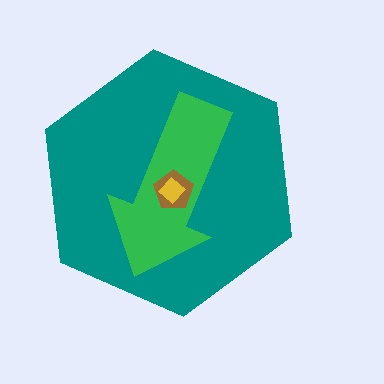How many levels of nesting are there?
4.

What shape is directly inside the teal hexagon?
The green arrow.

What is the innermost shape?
The yellow diamond.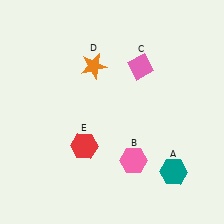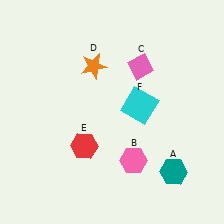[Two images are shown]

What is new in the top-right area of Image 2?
A cyan square (F) was added in the top-right area of Image 2.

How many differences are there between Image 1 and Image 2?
There is 1 difference between the two images.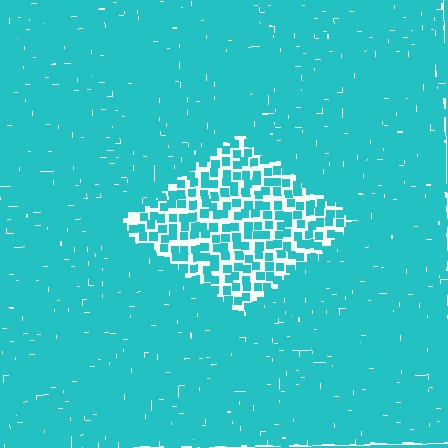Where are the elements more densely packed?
The elements are more densely packed outside the diamond boundary.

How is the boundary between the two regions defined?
The boundary is defined by a change in element density (approximately 2.4x ratio). All elements are the same color, size, and shape.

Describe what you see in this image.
The image contains small cyan elements arranged at two different densities. A diamond-shaped region is visible where the elements are less densely packed than the surrounding area.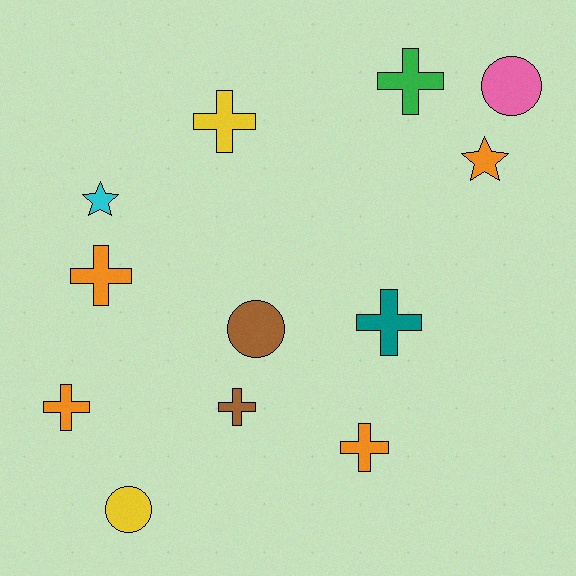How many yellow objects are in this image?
There are 2 yellow objects.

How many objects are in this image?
There are 12 objects.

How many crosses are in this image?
There are 7 crosses.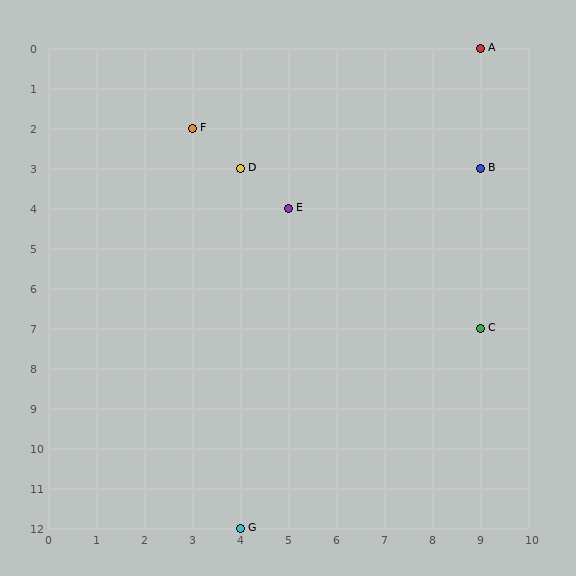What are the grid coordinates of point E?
Point E is at grid coordinates (5, 4).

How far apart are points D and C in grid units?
Points D and C are 5 columns and 4 rows apart (about 6.4 grid units diagonally).